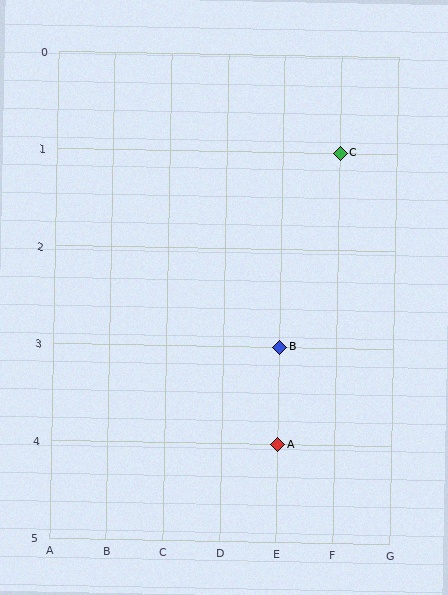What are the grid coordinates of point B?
Point B is at grid coordinates (E, 3).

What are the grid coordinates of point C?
Point C is at grid coordinates (F, 1).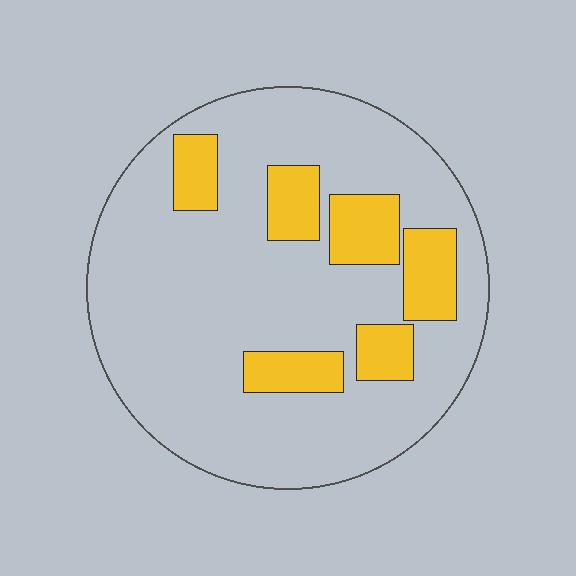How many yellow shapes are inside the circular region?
6.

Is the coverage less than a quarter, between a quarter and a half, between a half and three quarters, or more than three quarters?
Less than a quarter.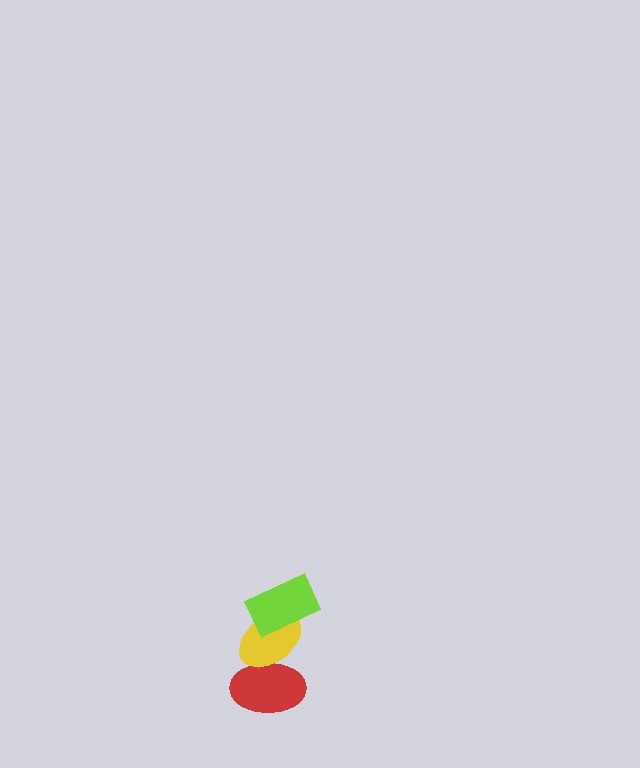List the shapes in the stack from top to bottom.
From top to bottom: the lime rectangle, the yellow ellipse, the red ellipse.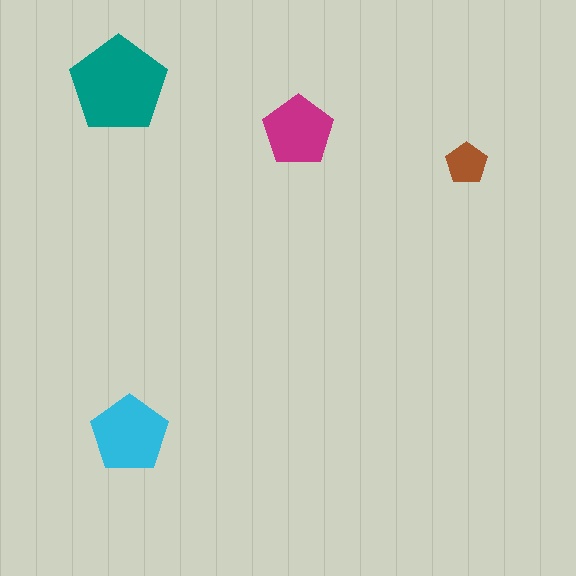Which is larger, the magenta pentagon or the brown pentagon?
The magenta one.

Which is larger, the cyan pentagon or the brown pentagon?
The cyan one.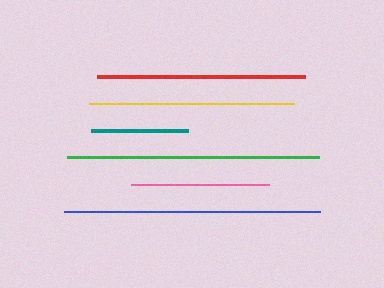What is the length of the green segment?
The green segment is approximately 252 pixels long.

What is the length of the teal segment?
The teal segment is approximately 98 pixels long.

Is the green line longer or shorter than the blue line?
The blue line is longer than the green line.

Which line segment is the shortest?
The teal line is the shortest at approximately 98 pixels.